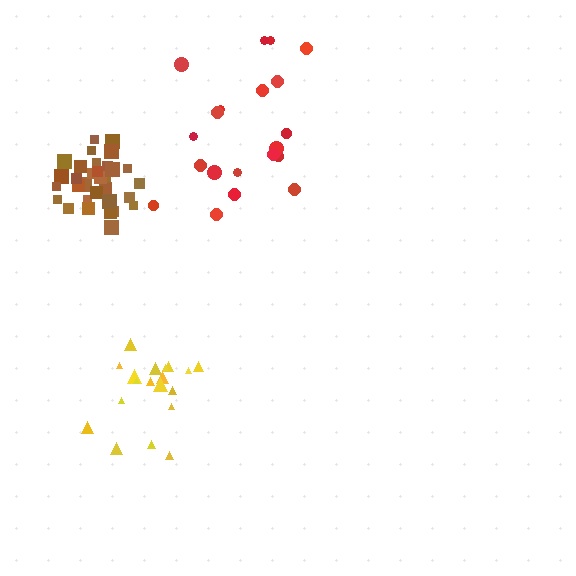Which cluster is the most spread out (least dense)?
Red.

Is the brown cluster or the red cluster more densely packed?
Brown.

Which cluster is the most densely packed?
Brown.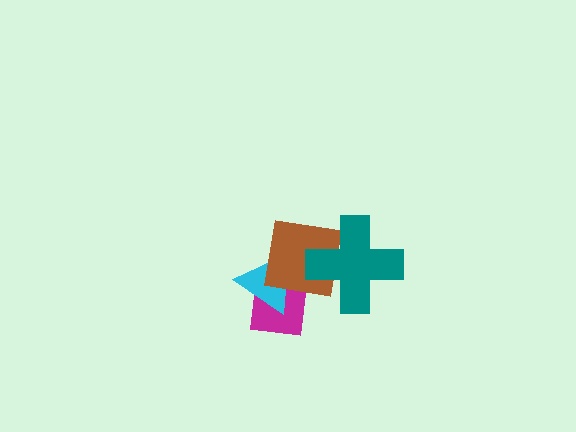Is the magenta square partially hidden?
Yes, it is partially covered by another shape.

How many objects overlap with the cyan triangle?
2 objects overlap with the cyan triangle.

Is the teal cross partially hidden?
No, no other shape covers it.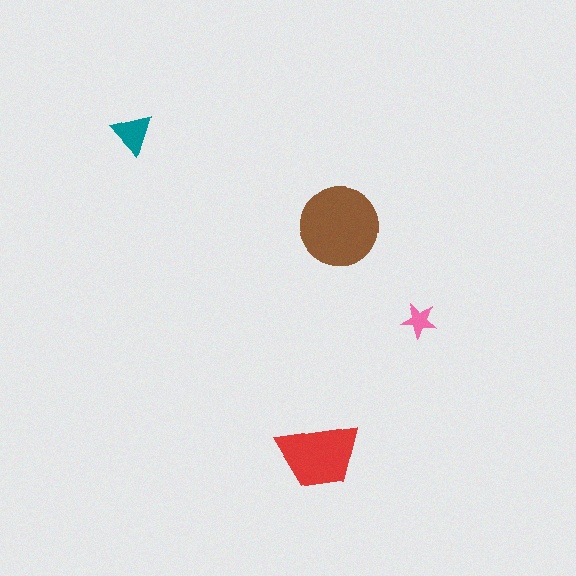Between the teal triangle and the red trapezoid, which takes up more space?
The red trapezoid.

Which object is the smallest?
The pink star.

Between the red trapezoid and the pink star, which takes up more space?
The red trapezoid.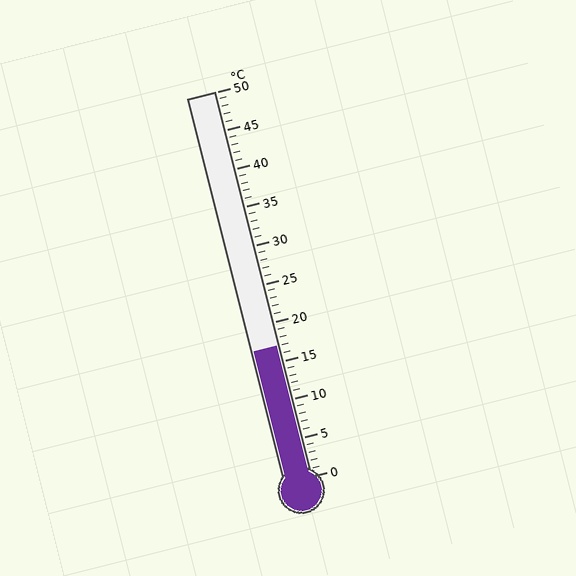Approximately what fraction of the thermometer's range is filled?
The thermometer is filled to approximately 35% of its range.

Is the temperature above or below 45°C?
The temperature is below 45°C.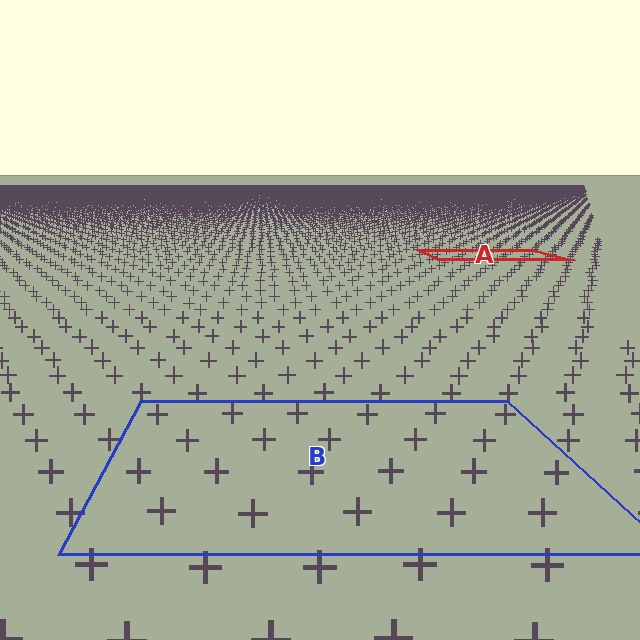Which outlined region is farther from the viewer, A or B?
Region A is farther from the viewer — the texture elements inside it appear smaller and more densely packed.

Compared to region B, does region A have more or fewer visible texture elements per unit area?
Region A has more texture elements per unit area — they are packed more densely because it is farther away.